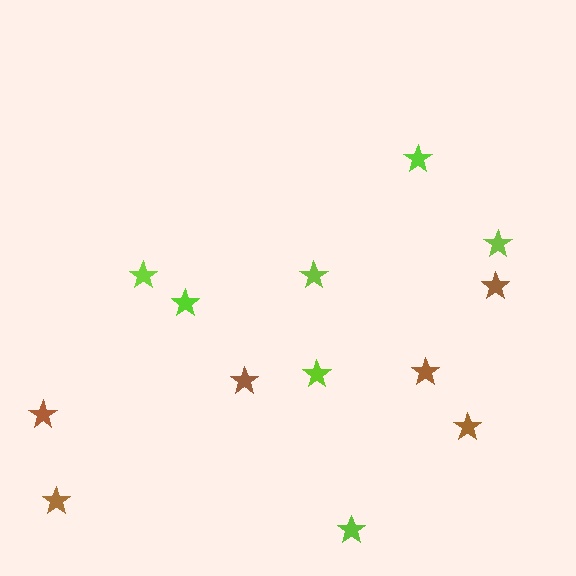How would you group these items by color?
There are 2 groups: one group of brown stars (6) and one group of lime stars (7).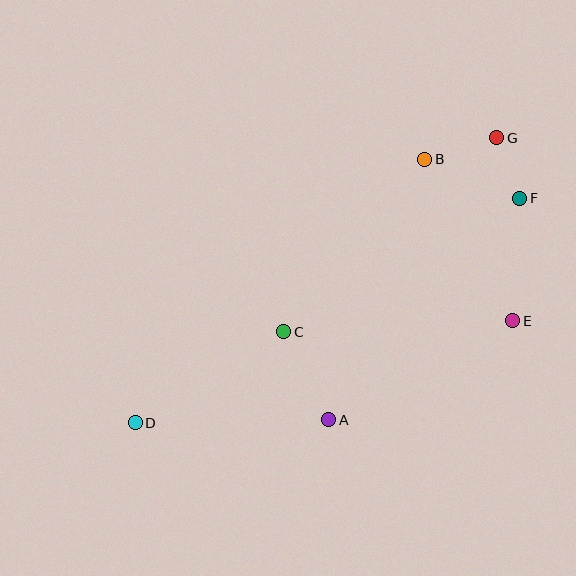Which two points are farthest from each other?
Points D and G are farthest from each other.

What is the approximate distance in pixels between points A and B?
The distance between A and B is approximately 278 pixels.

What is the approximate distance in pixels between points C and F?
The distance between C and F is approximately 271 pixels.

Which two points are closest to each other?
Points F and G are closest to each other.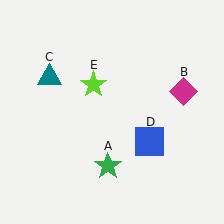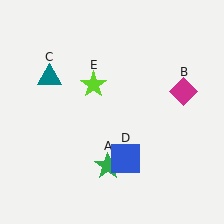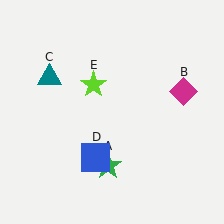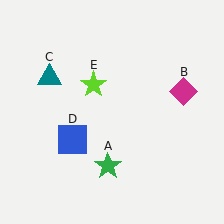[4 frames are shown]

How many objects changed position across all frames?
1 object changed position: blue square (object D).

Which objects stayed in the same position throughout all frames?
Green star (object A) and magenta diamond (object B) and teal triangle (object C) and lime star (object E) remained stationary.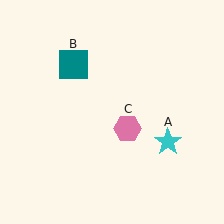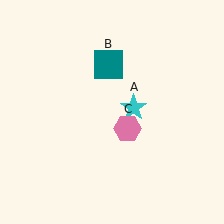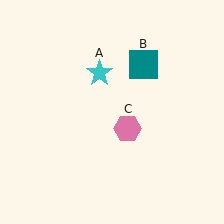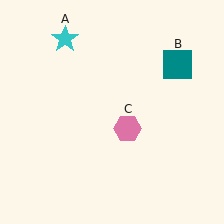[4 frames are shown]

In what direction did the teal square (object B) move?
The teal square (object B) moved right.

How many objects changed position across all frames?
2 objects changed position: cyan star (object A), teal square (object B).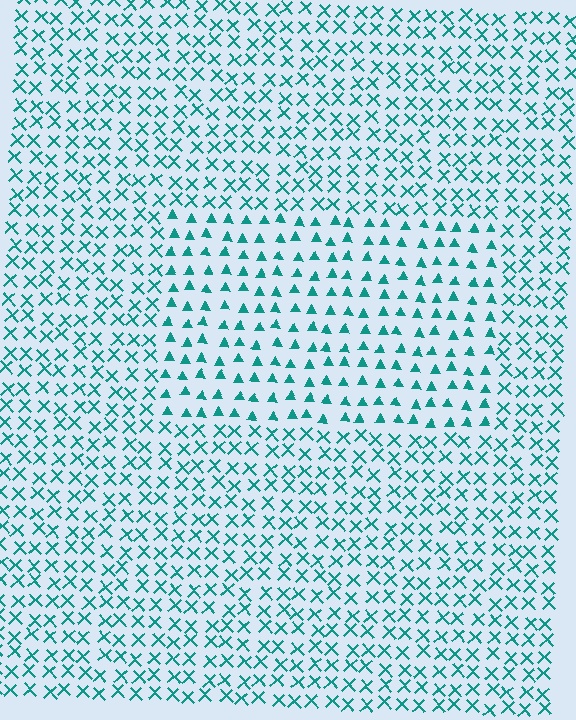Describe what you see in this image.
The image is filled with small teal elements arranged in a uniform grid. A rectangle-shaped region contains triangles, while the surrounding area contains X marks. The boundary is defined purely by the change in element shape.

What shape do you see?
I see a rectangle.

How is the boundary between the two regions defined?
The boundary is defined by a change in element shape: triangles inside vs. X marks outside. All elements share the same color and spacing.